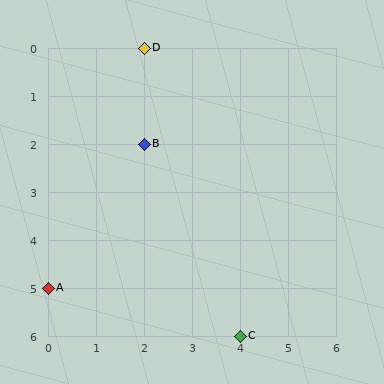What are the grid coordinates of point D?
Point D is at grid coordinates (2, 0).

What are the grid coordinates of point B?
Point B is at grid coordinates (2, 2).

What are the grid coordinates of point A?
Point A is at grid coordinates (0, 5).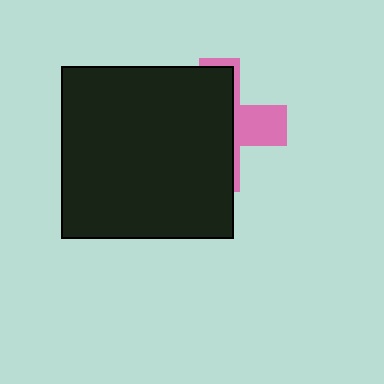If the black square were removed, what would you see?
You would see the complete pink cross.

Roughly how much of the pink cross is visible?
A small part of it is visible (roughly 33%).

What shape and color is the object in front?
The object in front is a black square.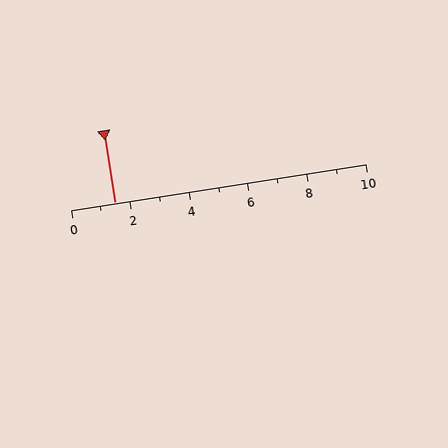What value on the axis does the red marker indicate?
The marker indicates approximately 1.5.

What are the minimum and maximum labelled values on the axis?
The axis runs from 0 to 10.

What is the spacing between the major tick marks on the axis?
The major ticks are spaced 2 apart.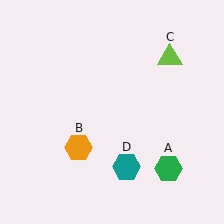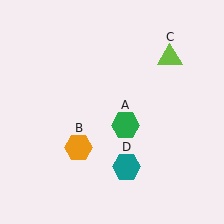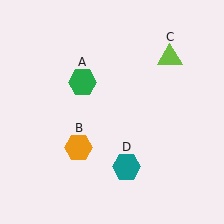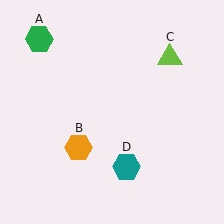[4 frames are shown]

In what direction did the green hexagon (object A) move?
The green hexagon (object A) moved up and to the left.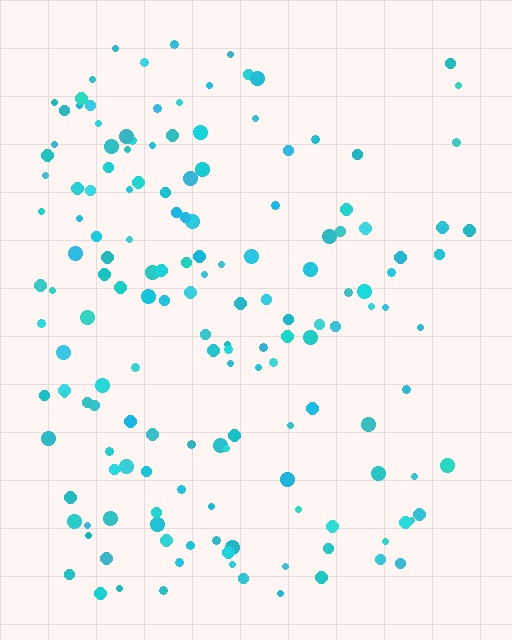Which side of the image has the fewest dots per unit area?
The right.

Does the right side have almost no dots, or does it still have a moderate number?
Still a moderate number, just noticeably fewer than the left.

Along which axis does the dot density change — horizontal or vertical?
Horizontal.